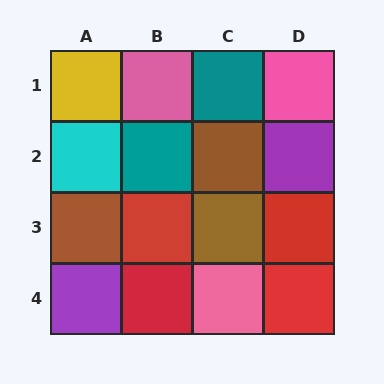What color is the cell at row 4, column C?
Pink.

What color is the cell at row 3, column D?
Red.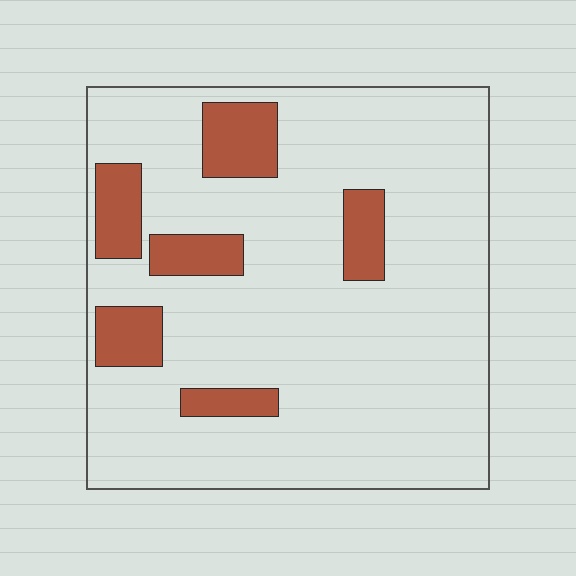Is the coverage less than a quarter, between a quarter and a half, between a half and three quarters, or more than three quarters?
Less than a quarter.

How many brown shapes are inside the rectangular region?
6.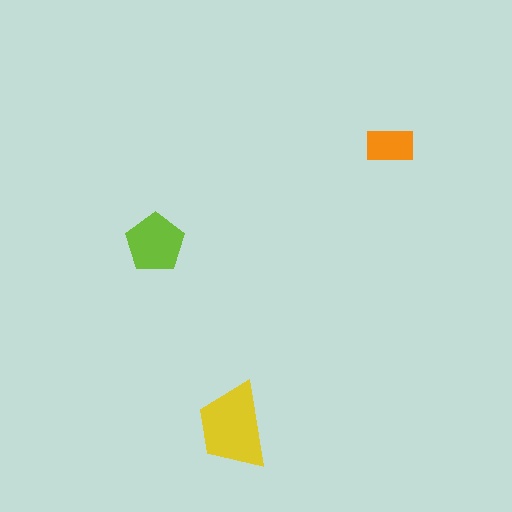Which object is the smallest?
The orange rectangle.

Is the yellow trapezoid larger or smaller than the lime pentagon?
Larger.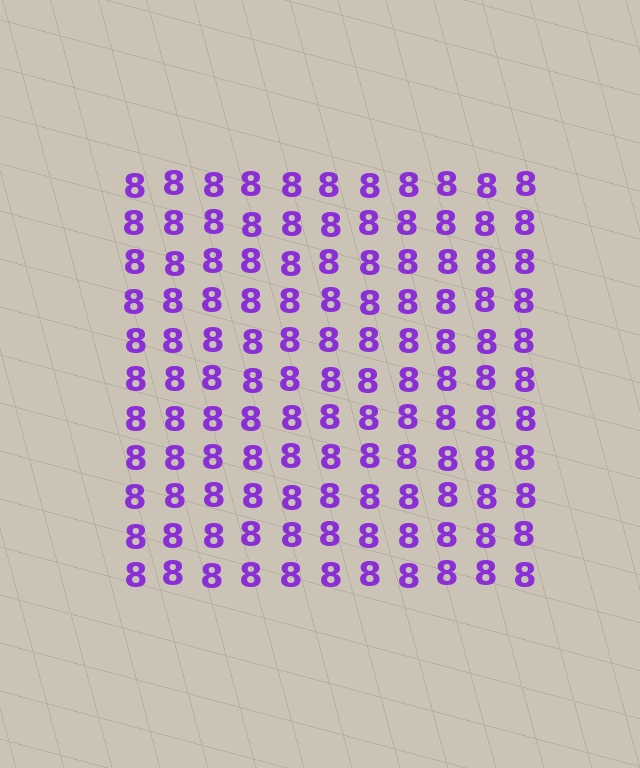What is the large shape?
The large shape is a square.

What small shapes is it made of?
It is made of small digit 8's.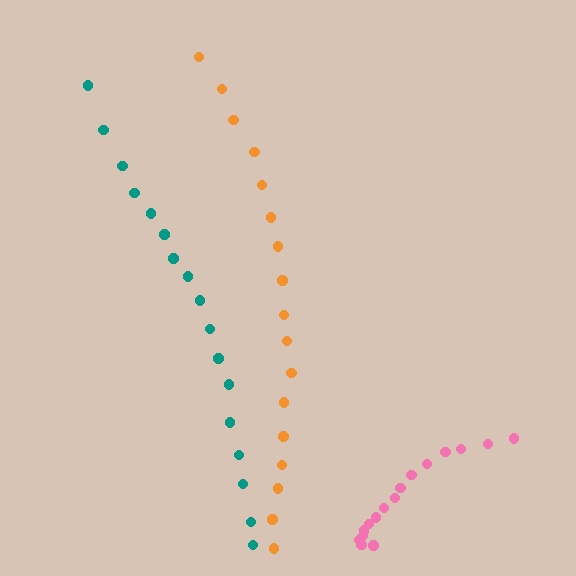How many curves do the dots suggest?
There are 3 distinct paths.